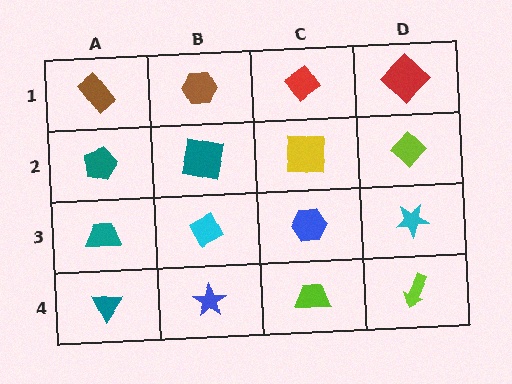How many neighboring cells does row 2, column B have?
4.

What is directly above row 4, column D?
A cyan star.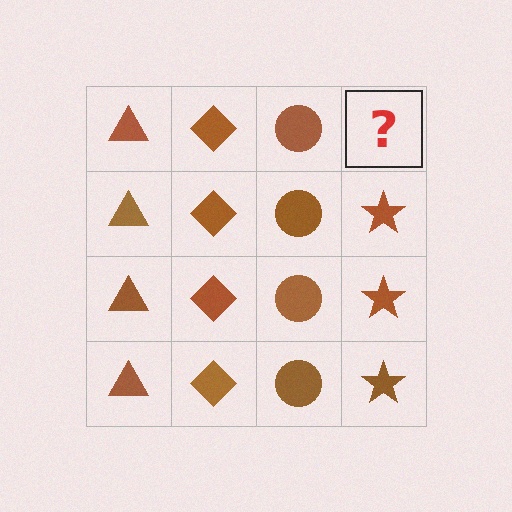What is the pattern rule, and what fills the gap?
The rule is that each column has a consistent shape. The gap should be filled with a brown star.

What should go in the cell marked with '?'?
The missing cell should contain a brown star.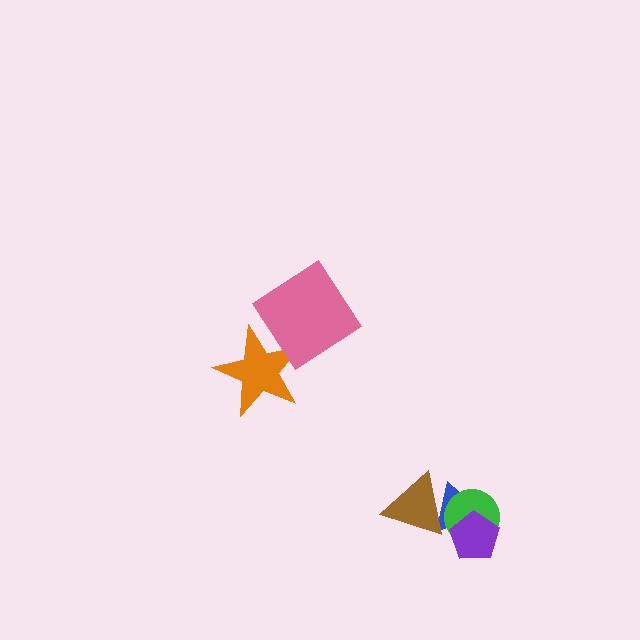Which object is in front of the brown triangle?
The green circle is in front of the brown triangle.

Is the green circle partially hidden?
Yes, it is partially covered by another shape.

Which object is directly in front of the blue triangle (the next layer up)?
The brown triangle is directly in front of the blue triangle.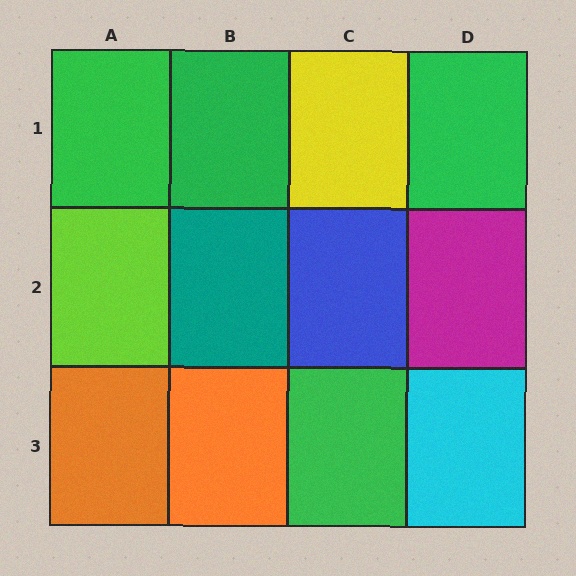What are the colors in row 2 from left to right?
Lime, teal, blue, magenta.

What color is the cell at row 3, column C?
Green.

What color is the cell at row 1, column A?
Green.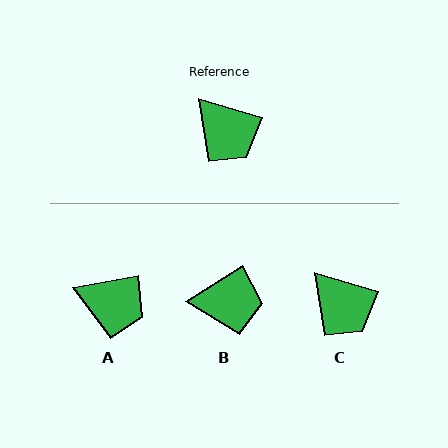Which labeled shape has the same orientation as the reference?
C.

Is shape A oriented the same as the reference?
No, it is off by about 27 degrees.